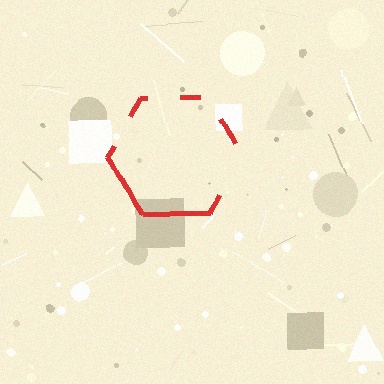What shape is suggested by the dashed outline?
The dashed outline suggests a hexagon.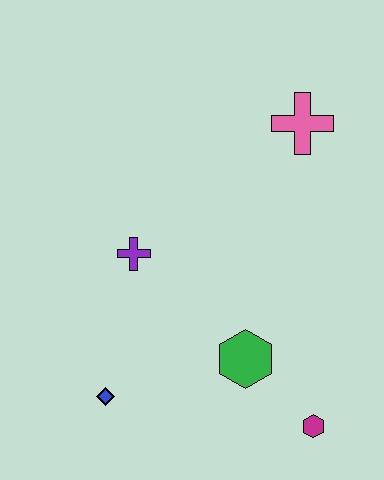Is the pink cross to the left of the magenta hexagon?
Yes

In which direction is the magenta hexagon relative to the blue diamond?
The magenta hexagon is to the right of the blue diamond.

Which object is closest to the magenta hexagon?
The green hexagon is closest to the magenta hexagon.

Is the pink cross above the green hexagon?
Yes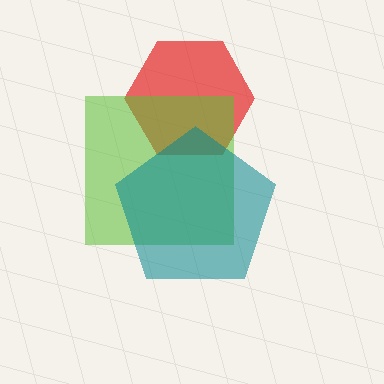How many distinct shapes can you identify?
There are 3 distinct shapes: a red hexagon, a lime square, a teal pentagon.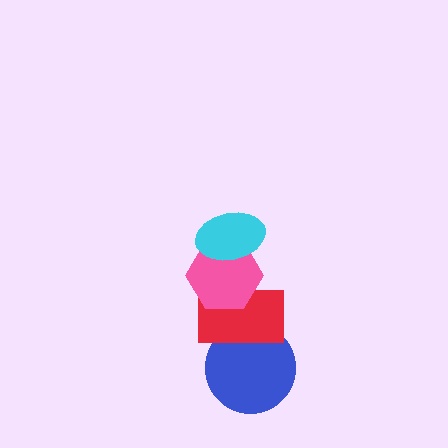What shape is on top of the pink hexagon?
The cyan ellipse is on top of the pink hexagon.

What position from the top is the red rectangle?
The red rectangle is 3rd from the top.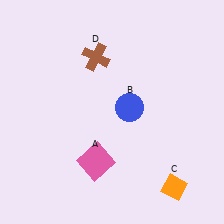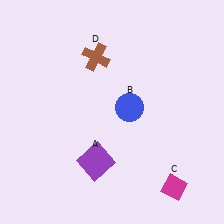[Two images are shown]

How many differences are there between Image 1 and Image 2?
There are 2 differences between the two images.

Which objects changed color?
A changed from pink to purple. C changed from orange to magenta.